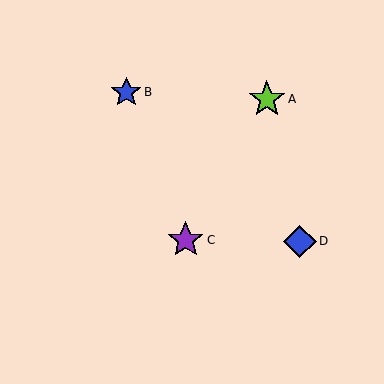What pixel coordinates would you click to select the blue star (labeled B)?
Click at (126, 92) to select the blue star B.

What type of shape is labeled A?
Shape A is a lime star.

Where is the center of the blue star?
The center of the blue star is at (126, 92).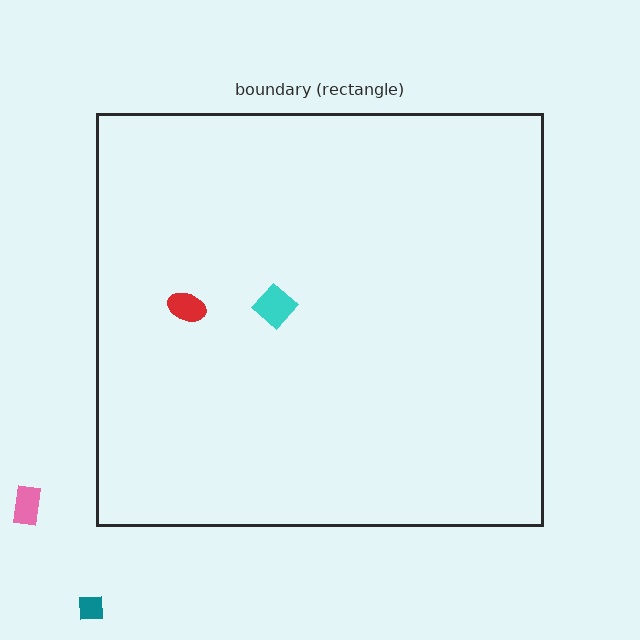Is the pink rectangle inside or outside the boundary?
Outside.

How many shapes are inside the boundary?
2 inside, 2 outside.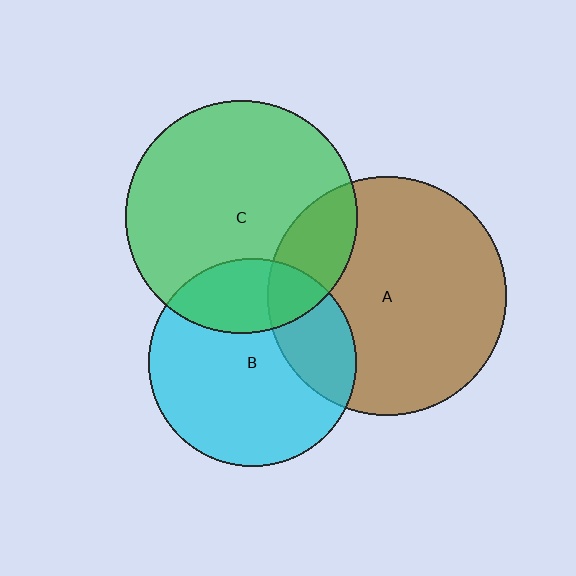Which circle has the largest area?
Circle A (brown).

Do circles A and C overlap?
Yes.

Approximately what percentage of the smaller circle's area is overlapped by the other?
Approximately 20%.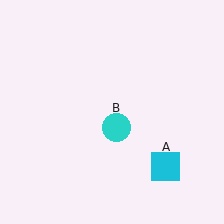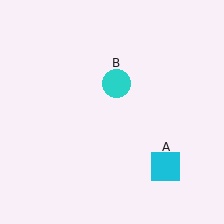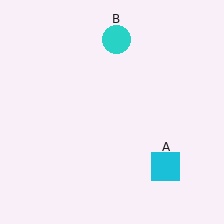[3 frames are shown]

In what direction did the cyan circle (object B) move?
The cyan circle (object B) moved up.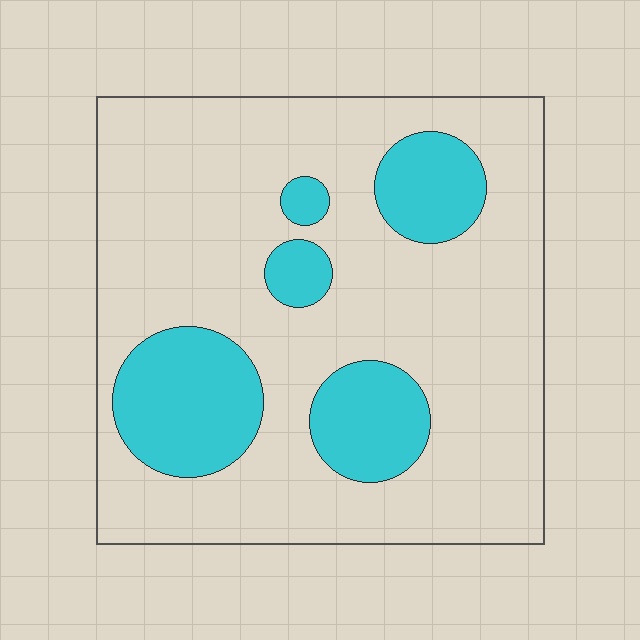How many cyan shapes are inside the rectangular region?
5.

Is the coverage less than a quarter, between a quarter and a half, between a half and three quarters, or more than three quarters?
Less than a quarter.